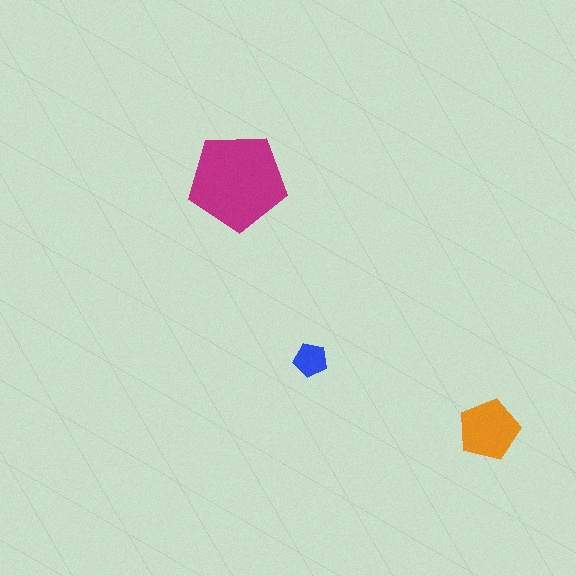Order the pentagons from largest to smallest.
the magenta one, the orange one, the blue one.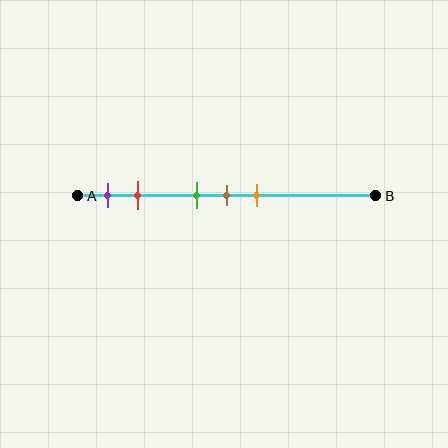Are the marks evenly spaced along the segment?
No, the marks are not evenly spaced.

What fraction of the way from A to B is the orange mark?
The orange mark is approximately 60% (0.6) of the way from A to B.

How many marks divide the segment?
There are 5 marks dividing the segment.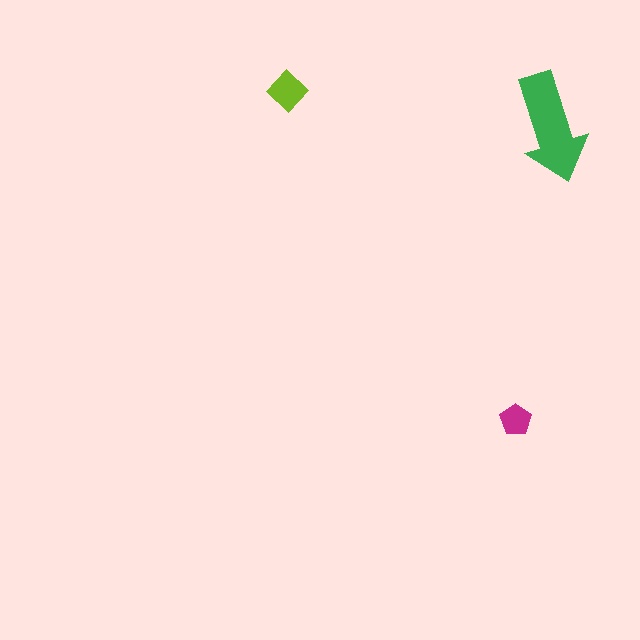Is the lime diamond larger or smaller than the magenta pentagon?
Larger.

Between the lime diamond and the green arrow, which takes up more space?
The green arrow.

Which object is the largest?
The green arrow.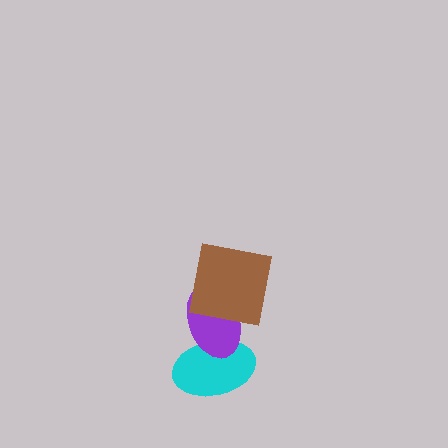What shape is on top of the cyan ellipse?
The purple ellipse is on top of the cyan ellipse.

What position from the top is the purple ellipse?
The purple ellipse is 2nd from the top.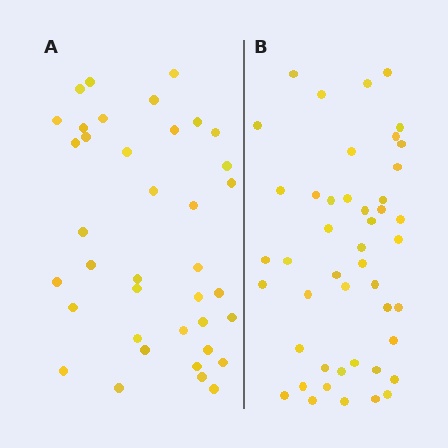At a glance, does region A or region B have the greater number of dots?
Region B (the right region) has more dots.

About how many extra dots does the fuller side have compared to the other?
Region B has roughly 8 or so more dots than region A.